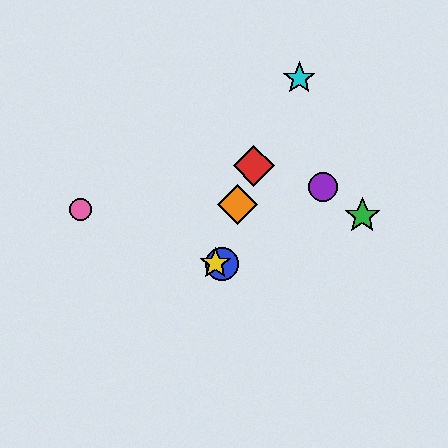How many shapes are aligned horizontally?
2 shapes (the blue circle, the yellow star) are aligned horizontally.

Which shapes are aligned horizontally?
The blue circle, the yellow star are aligned horizontally.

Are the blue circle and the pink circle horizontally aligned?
No, the blue circle is at y≈264 and the pink circle is at y≈210.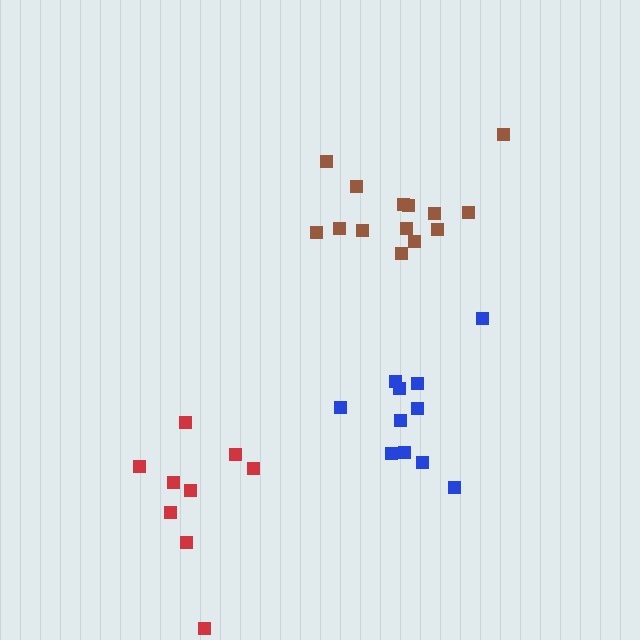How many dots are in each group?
Group 1: 11 dots, Group 2: 9 dots, Group 3: 14 dots (34 total).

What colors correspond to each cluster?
The clusters are colored: blue, red, brown.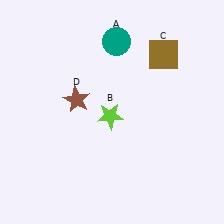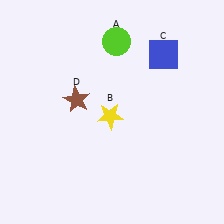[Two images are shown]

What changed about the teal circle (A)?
In Image 1, A is teal. In Image 2, it changed to lime.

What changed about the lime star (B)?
In Image 1, B is lime. In Image 2, it changed to yellow.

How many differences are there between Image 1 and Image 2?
There are 3 differences between the two images.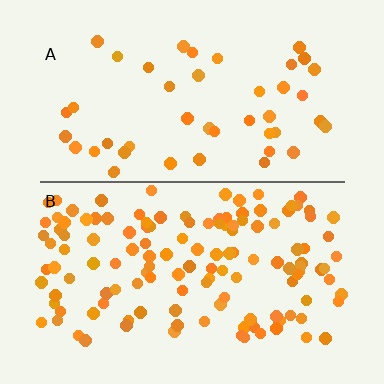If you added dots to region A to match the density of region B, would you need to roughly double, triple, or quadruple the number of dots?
Approximately triple.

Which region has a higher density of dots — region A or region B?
B (the bottom).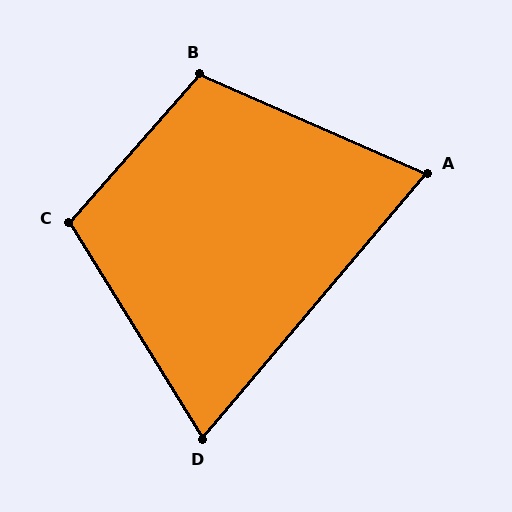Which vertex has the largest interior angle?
B, at approximately 108 degrees.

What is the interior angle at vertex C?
Approximately 107 degrees (obtuse).